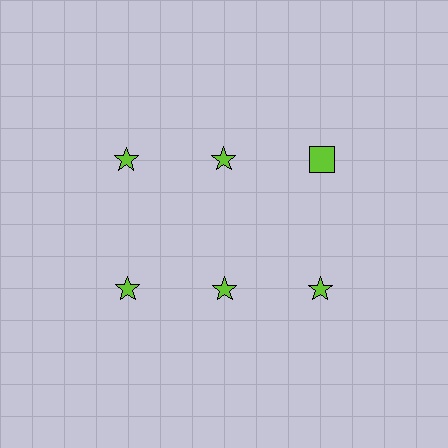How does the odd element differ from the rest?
It has a different shape: square instead of star.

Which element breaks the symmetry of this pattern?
The lime square in the top row, center column breaks the symmetry. All other shapes are lime stars.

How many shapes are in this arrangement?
There are 6 shapes arranged in a grid pattern.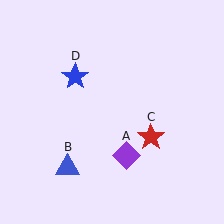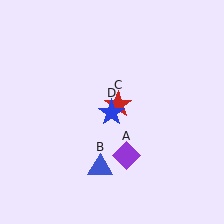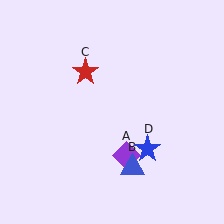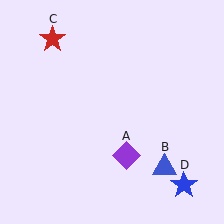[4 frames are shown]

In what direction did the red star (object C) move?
The red star (object C) moved up and to the left.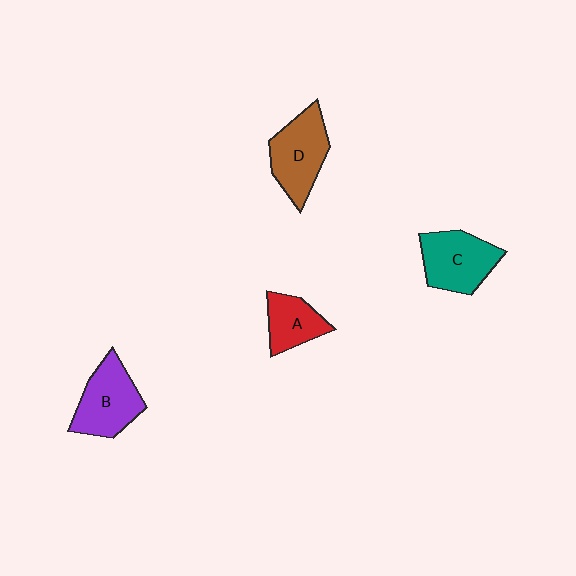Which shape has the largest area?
Shape D (brown).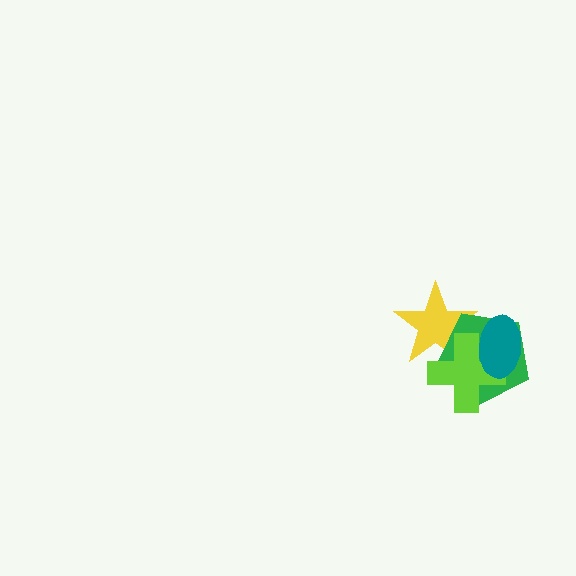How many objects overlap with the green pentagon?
3 objects overlap with the green pentagon.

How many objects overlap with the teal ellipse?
3 objects overlap with the teal ellipse.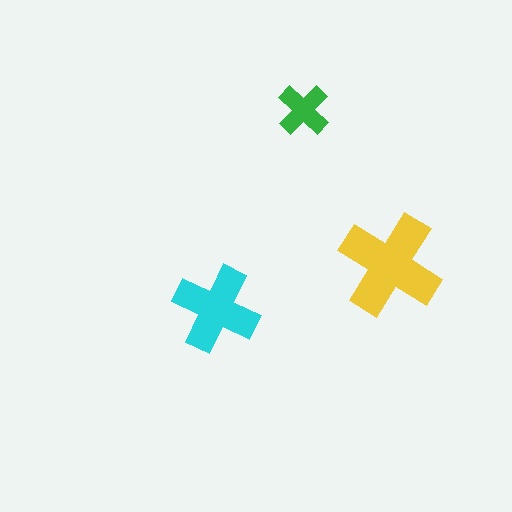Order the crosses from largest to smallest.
the yellow one, the cyan one, the green one.